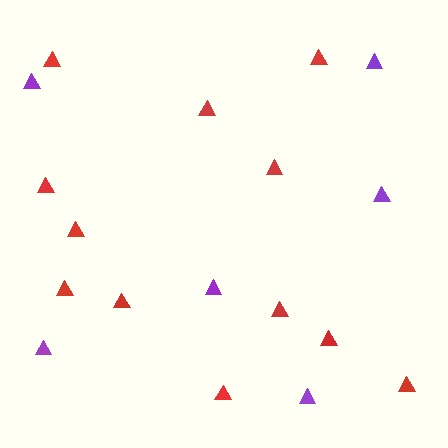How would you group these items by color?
There are 2 groups: one group of red triangles (12) and one group of purple triangles (6).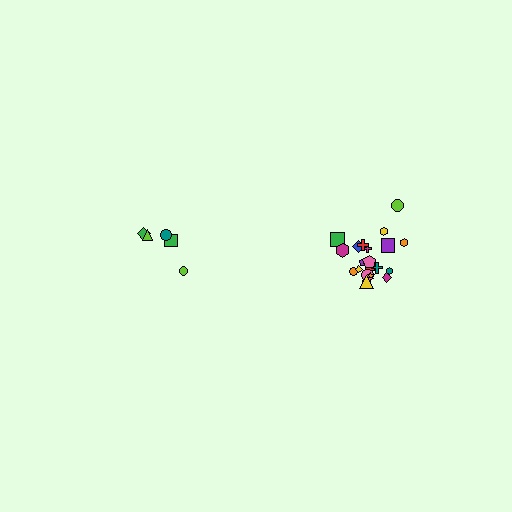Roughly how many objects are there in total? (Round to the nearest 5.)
Roughly 25 objects in total.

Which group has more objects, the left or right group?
The right group.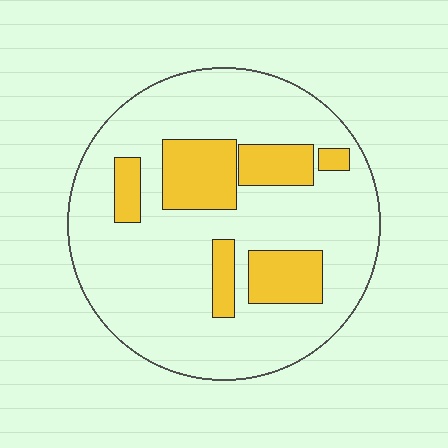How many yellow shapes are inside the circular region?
6.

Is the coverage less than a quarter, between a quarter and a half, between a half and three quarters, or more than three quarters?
Less than a quarter.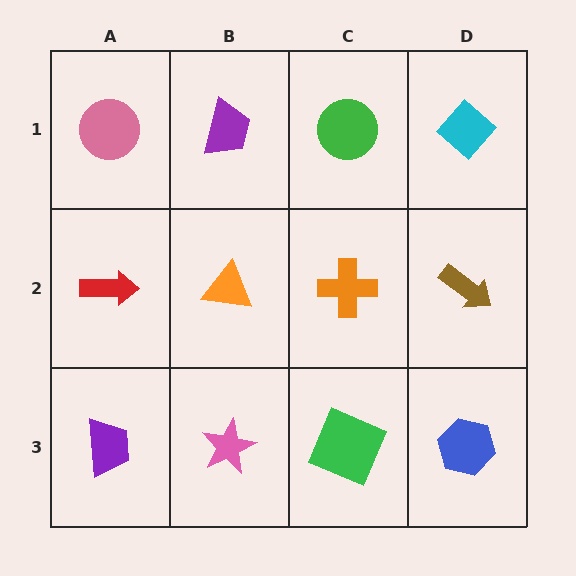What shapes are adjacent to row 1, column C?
An orange cross (row 2, column C), a purple trapezoid (row 1, column B), a cyan diamond (row 1, column D).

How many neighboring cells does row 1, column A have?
2.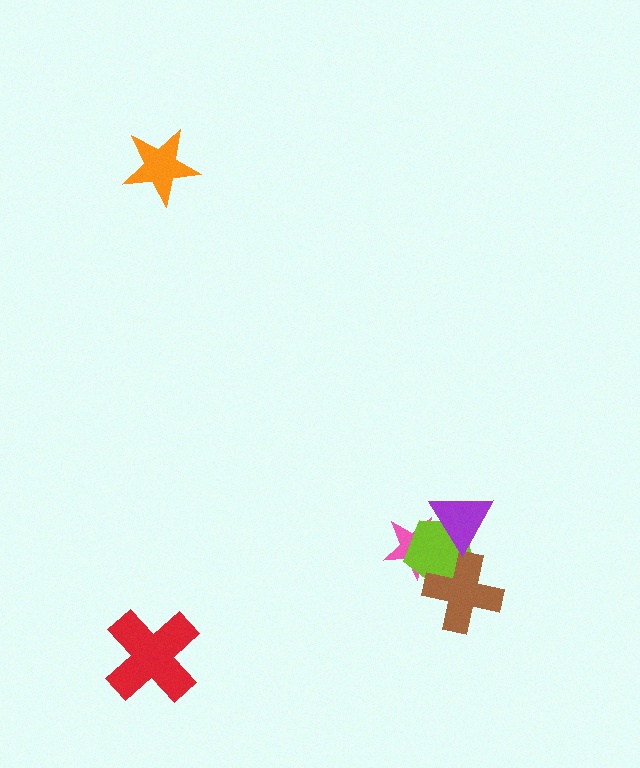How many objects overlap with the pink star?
2 objects overlap with the pink star.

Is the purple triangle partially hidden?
No, no other shape covers it.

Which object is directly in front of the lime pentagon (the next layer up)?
The brown cross is directly in front of the lime pentagon.